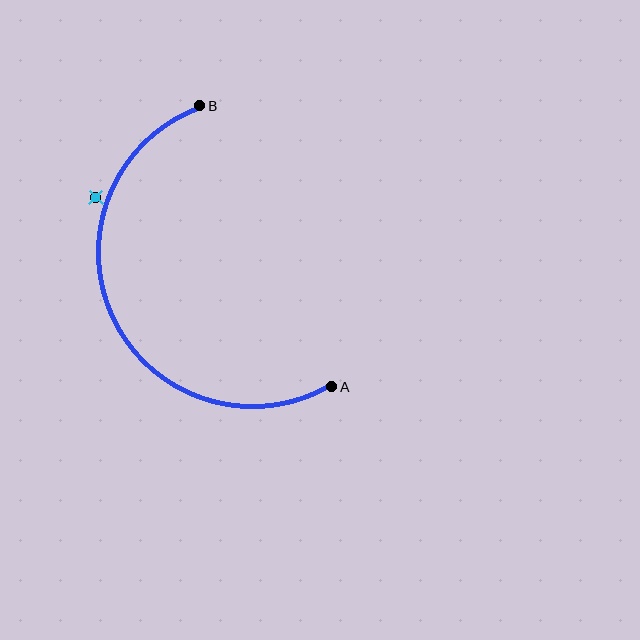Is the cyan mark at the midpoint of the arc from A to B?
No — the cyan mark does not lie on the arc at all. It sits slightly outside the curve.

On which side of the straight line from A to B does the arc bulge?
The arc bulges to the left of the straight line connecting A and B.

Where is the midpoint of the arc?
The arc midpoint is the point on the curve farthest from the straight line joining A and B. It sits to the left of that line.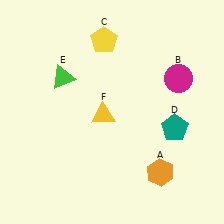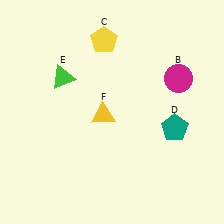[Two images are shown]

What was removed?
The orange hexagon (A) was removed in Image 2.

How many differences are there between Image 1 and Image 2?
There is 1 difference between the two images.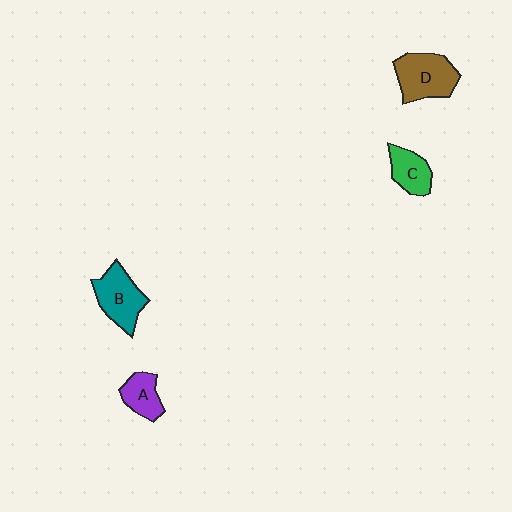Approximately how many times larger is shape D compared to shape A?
Approximately 1.8 times.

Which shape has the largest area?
Shape D (brown).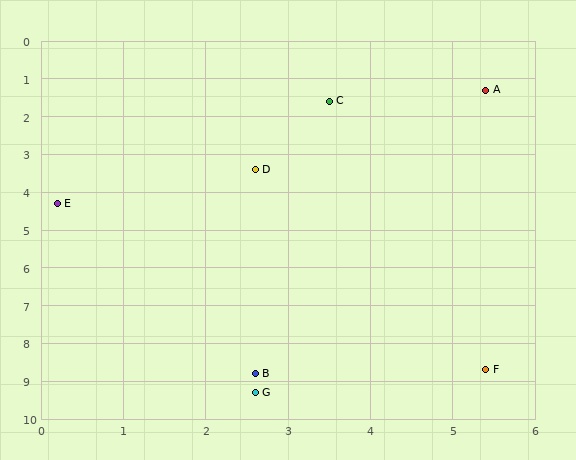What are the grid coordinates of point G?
Point G is at approximately (2.6, 9.3).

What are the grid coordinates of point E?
Point E is at approximately (0.2, 4.3).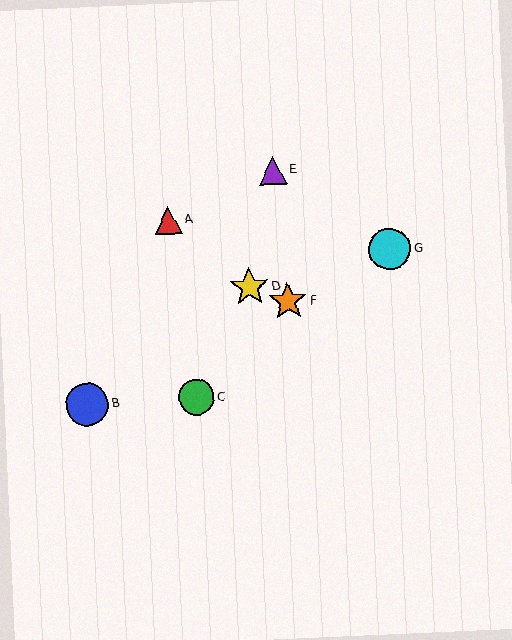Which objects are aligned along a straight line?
Objects B, F, G are aligned along a straight line.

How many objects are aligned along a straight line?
3 objects (B, F, G) are aligned along a straight line.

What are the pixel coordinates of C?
Object C is at (196, 397).